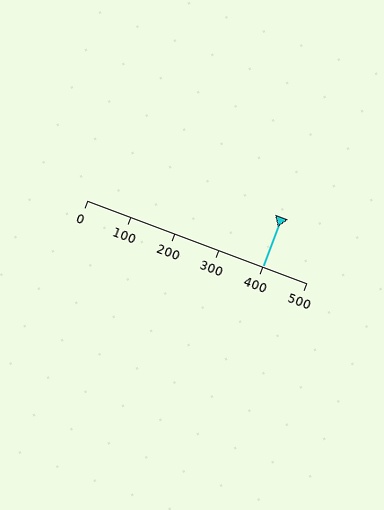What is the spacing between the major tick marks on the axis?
The major ticks are spaced 100 apart.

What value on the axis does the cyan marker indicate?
The marker indicates approximately 400.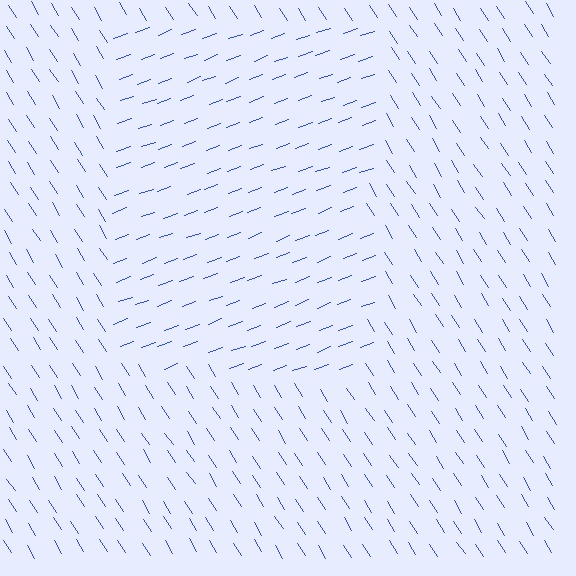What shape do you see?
I see a rectangle.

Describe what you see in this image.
The image is filled with small blue line segments. A rectangle region in the image has lines oriented differently from the surrounding lines, creating a visible texture boundary.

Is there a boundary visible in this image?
Yes, there is a texture boundary formed by a change in line orientation.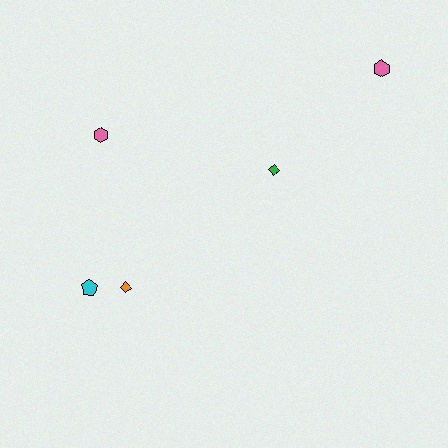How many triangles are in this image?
There are no triangles.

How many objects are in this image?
There are 5 objects.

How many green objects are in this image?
There is 1 green object.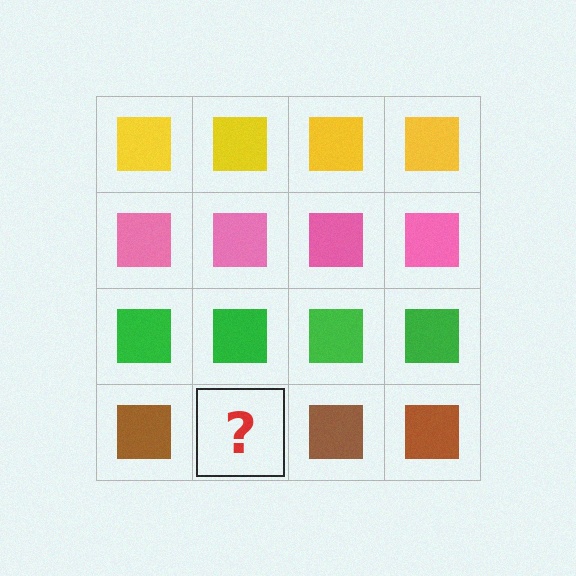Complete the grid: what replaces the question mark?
The question mark should be replaced with a brown square.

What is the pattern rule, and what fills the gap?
The rule is that each row has a consistent color. The gap should be filled with a brown square.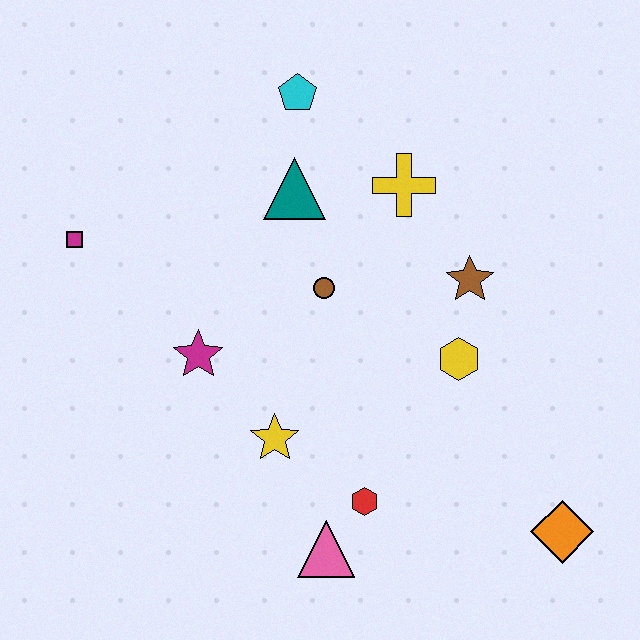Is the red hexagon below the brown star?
Yes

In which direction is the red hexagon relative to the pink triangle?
The red hexagon is above the pink triangle.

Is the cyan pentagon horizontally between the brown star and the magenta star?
Yes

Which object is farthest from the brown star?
The magenta square is farthest from the brown star.